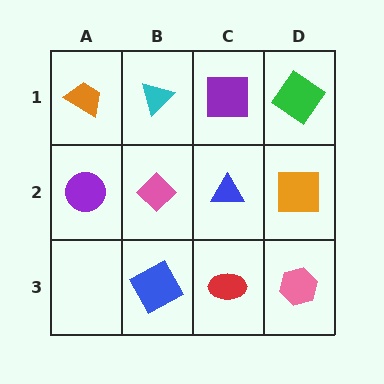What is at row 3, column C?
A red ellipse.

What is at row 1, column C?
A purple square.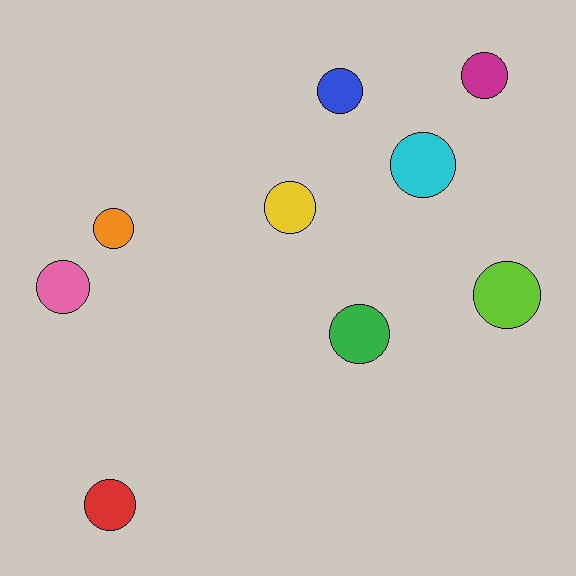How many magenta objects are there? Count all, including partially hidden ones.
There is 1 magenta object.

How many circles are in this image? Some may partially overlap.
There are 9 circles.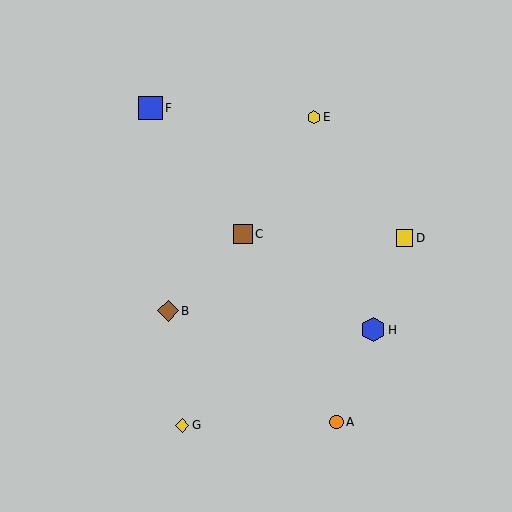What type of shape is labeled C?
Shape C is a brown square.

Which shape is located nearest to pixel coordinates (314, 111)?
The yellow hexagon (labeled E) at (314, 117) is nearest to that location.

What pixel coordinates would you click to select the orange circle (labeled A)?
Click at (337, 422) to select the orange circle A.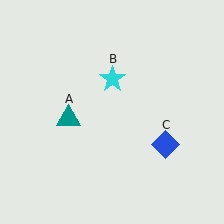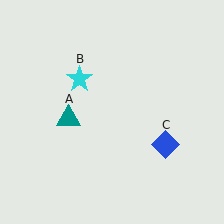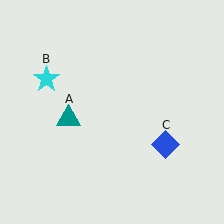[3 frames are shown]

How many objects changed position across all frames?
1 object changed position: cyan star (object B).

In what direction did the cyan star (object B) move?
The cyan star (object B) moved left.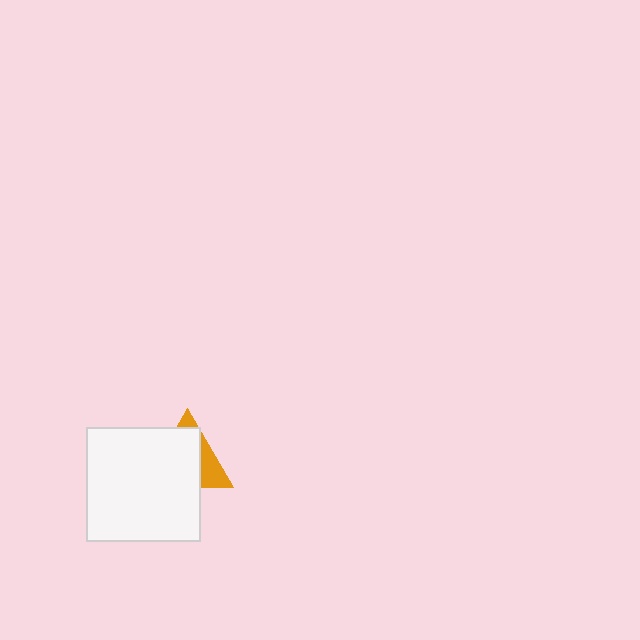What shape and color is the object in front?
The object in front is a white square.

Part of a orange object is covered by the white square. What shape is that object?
It is a triangle.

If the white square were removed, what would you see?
You would see the complete orange triangle.